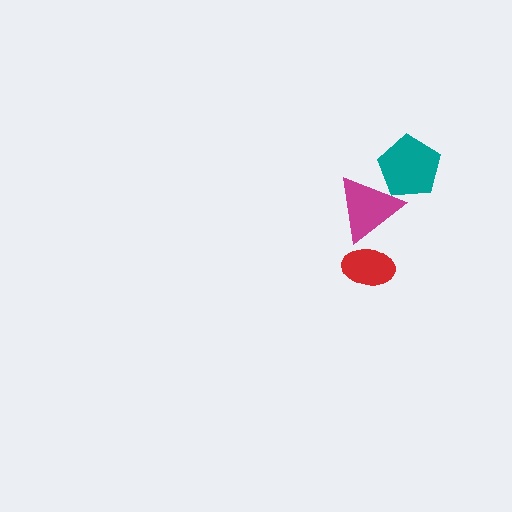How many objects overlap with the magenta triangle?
2 objects overlap with the magenta triangle.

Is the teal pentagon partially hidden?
Yes, it is partially covered by another shape.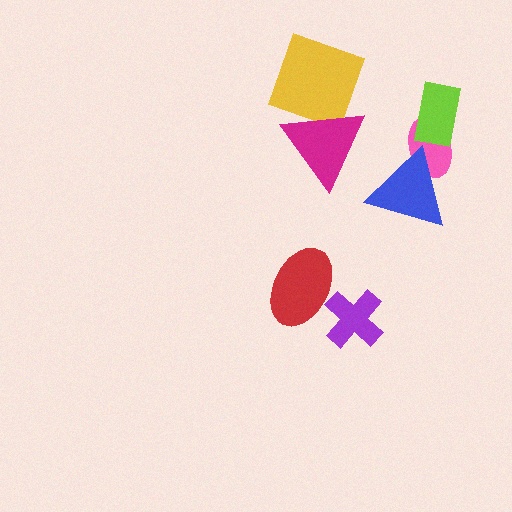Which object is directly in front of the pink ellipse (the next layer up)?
The lime rectangle is directly in front of the pink ellipse.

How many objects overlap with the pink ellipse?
2 objects overlap with the pink ellipse.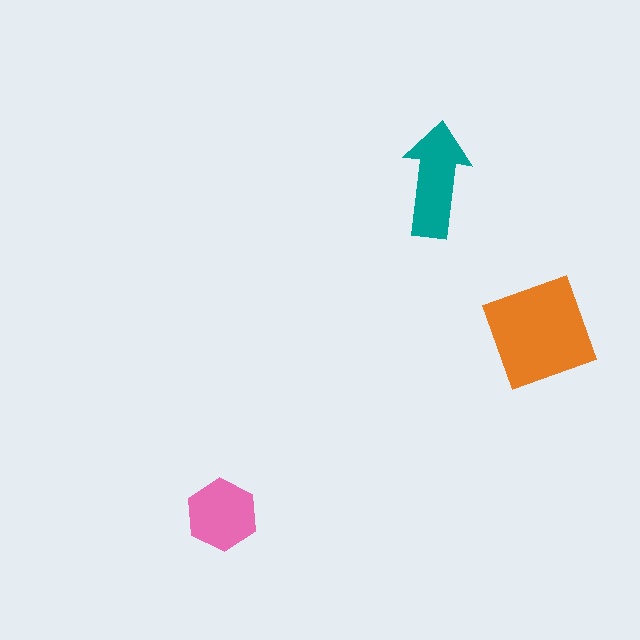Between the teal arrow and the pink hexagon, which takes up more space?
The teal arrow.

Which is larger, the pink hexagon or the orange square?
The orange square.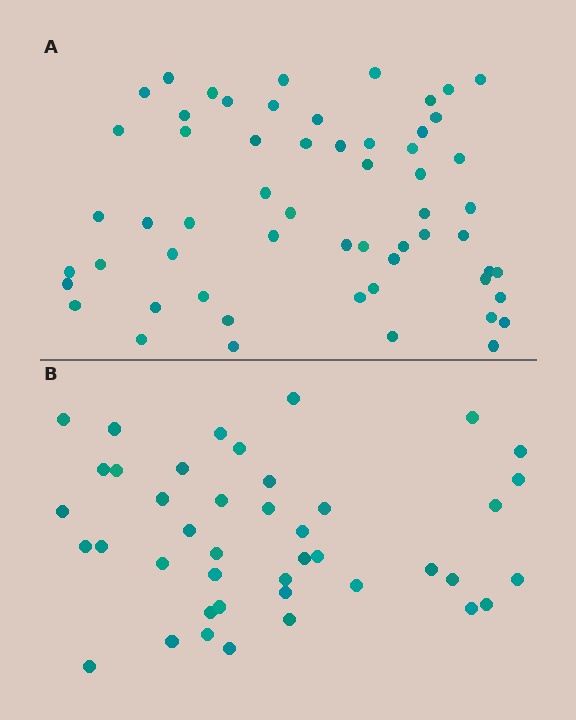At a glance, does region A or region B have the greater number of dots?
Region A (the top region) has more dots.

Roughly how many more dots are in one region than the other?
Region A has approximately 15 more dots than region B.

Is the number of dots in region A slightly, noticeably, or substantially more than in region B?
Region A has noticeably more, but not dramatically so. The ratio is roughly 1.4 to 1.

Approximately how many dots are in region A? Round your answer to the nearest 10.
About 60 dots. (The exact count is 58, which rounds to 60.)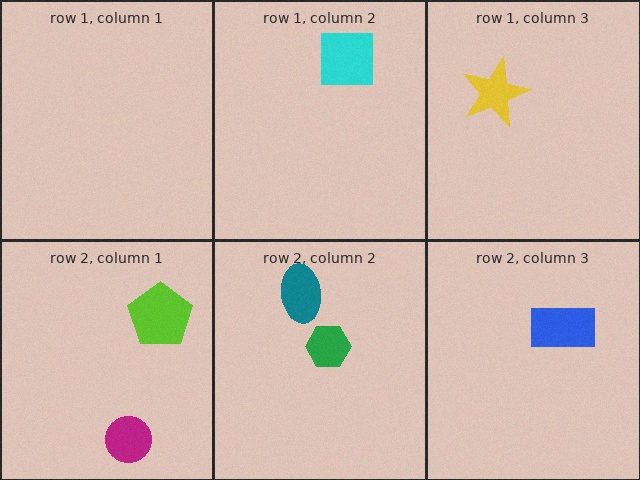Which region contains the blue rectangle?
The row 2, column 3 region.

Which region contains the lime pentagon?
The row 2, column 1 region.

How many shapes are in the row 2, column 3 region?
1.